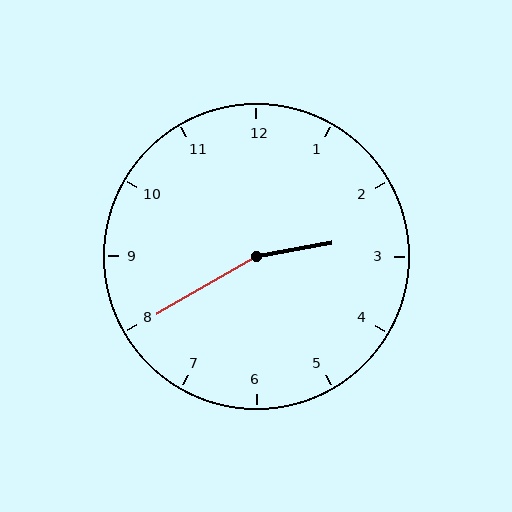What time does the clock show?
2:40.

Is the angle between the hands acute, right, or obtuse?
It is obtuse.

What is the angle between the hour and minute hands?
Approximately 160 degrees.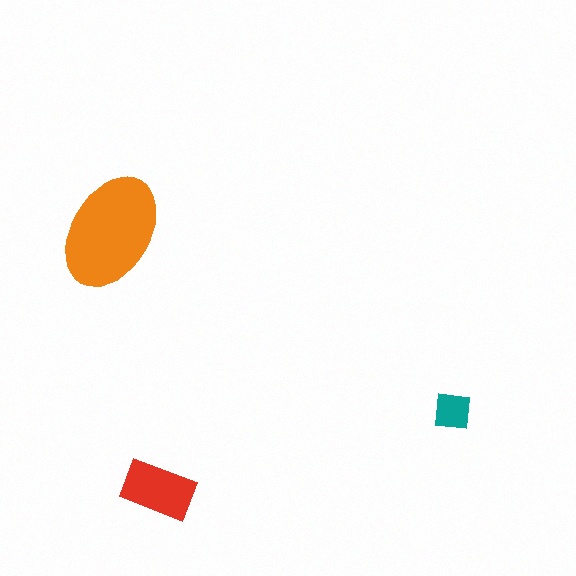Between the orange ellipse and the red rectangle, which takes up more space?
The orange ellipse.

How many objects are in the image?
There are 3 objects in the image.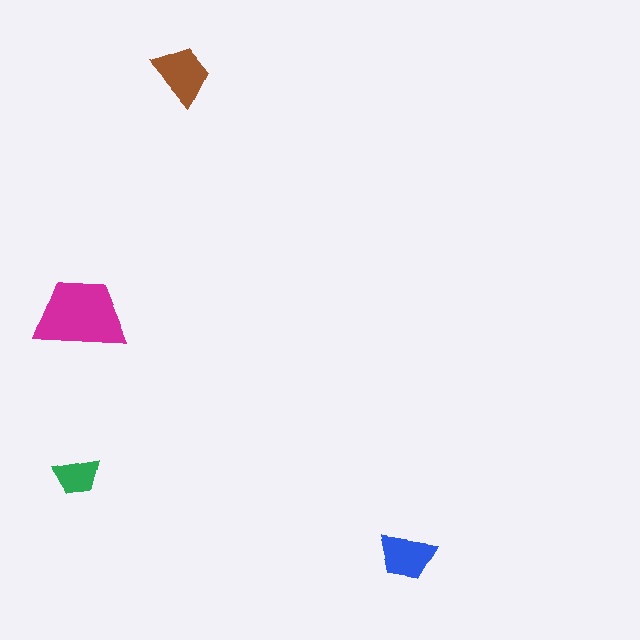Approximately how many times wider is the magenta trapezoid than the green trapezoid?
About 2 times wider.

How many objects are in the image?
There are 4 objects in the image.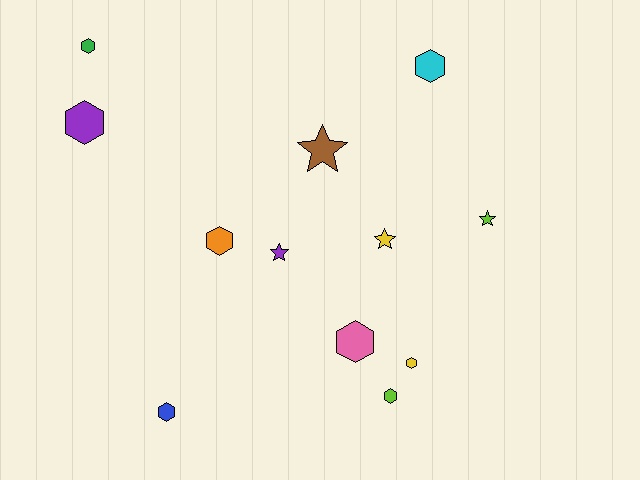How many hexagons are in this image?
There are 8 hexagons.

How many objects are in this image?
There are 12 objects.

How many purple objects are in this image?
There are 2 purple objects.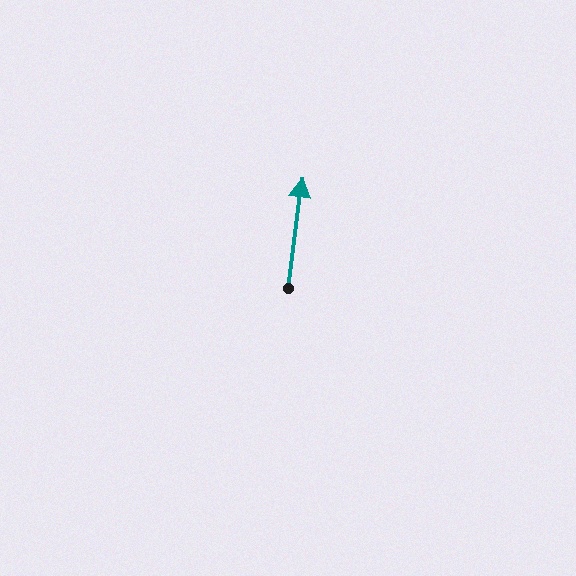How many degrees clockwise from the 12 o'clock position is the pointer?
Approximately 7 degrees.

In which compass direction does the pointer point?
North.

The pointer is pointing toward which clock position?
Roughly 12 o'clock.